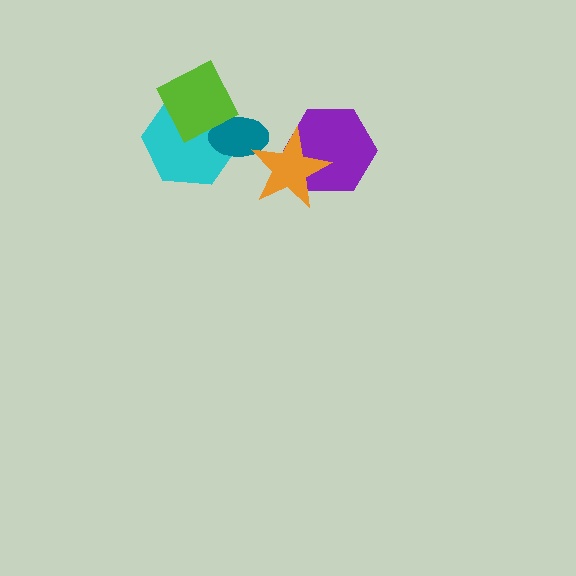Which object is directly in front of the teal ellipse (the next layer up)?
The orange star is directly in front of the teal ellipse.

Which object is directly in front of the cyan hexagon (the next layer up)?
The teal ellipse is directly in front of the cyan hexagon.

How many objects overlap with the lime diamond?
2 objects overlap with the lime diamond.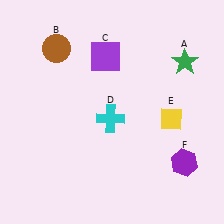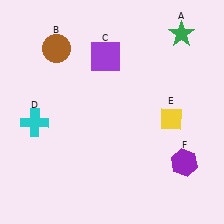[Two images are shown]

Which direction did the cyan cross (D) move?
The cyan cross (D) moved left.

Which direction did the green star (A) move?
The green star (A) moved up.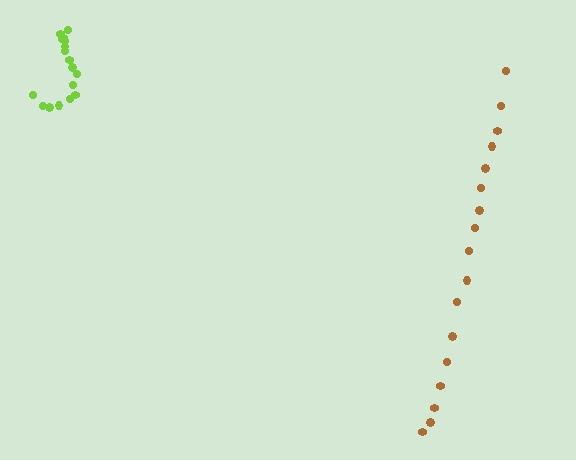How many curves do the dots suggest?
There are 2 distinct paths.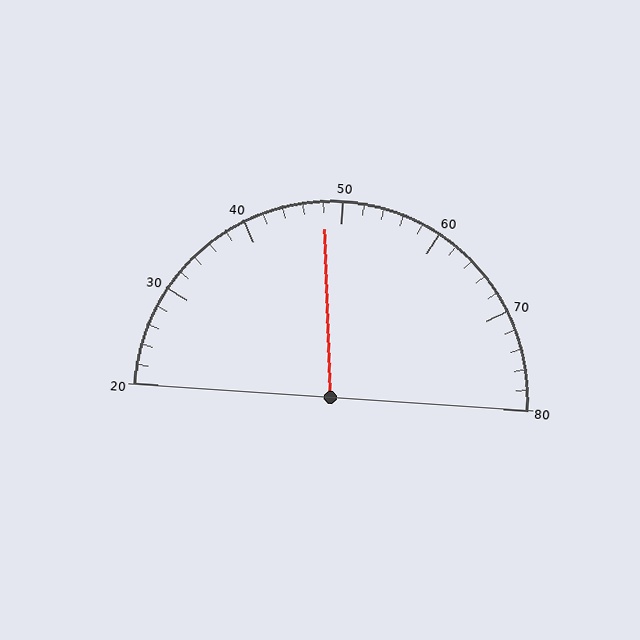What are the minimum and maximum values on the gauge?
The gauge ranges from 20 to 80.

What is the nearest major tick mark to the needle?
The nearest major tick mark is 50.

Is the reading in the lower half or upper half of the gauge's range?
The reading is in the lower half of the range (20 to 80).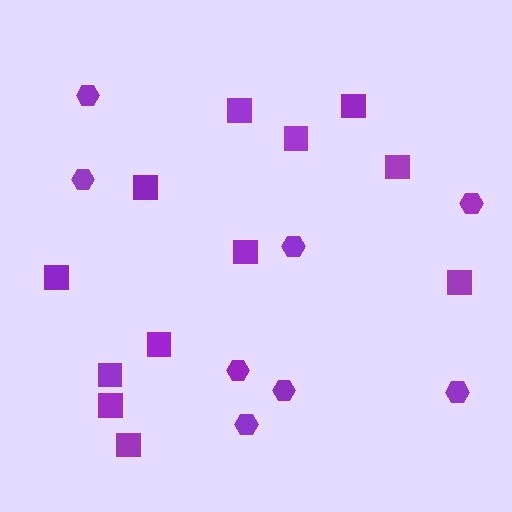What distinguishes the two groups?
There are 2 groups: one group of hexagons (8) and one group of squares (12).